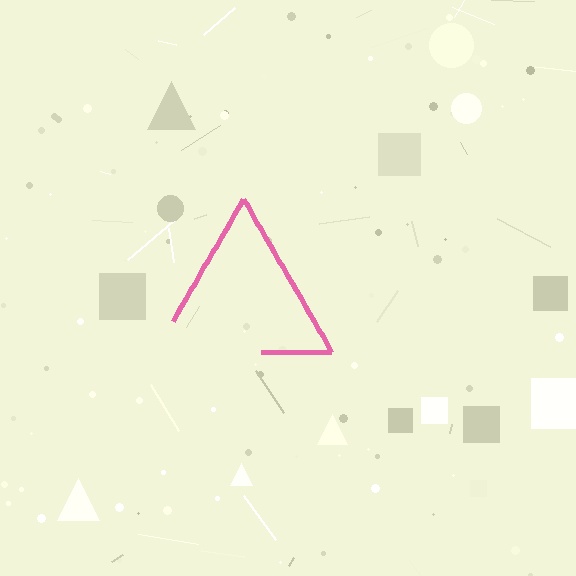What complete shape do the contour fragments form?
The contour fragments form a triangle.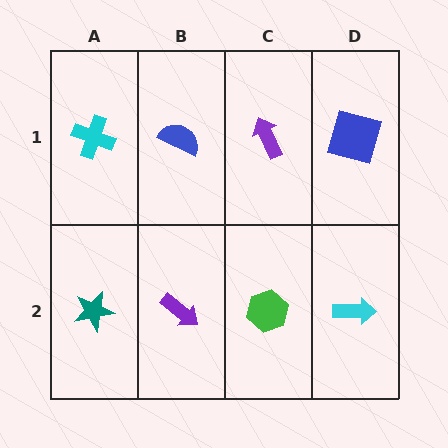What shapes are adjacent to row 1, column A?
A teal star (row 2, column A), a blue semicircle (row 1, column B).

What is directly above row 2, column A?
A cyan cross.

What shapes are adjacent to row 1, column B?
A purple arrow (row 2, column B), a cyan cross (row 1, column A), a purple arrow (row 1, column C).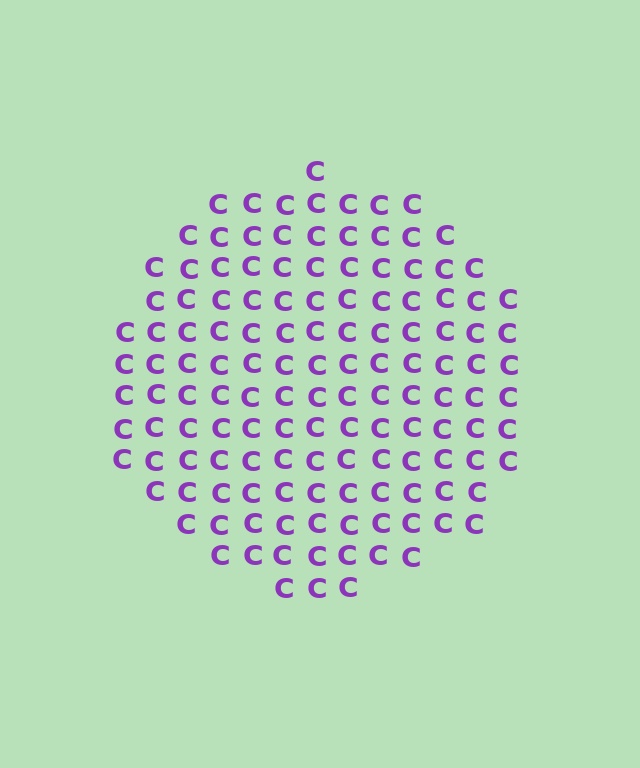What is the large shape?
The large shape is a circle.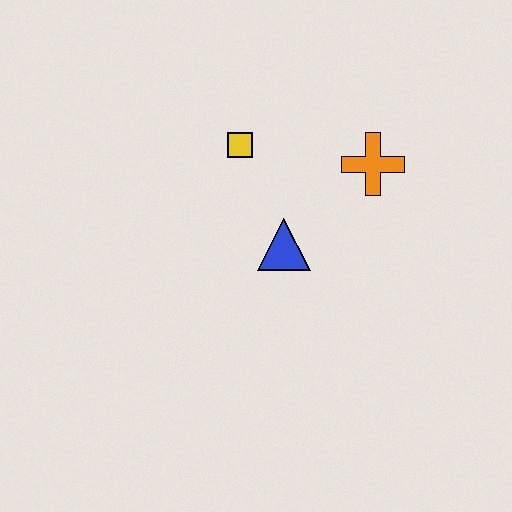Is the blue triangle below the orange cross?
Yes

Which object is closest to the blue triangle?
The yellow square is closest to the blue triangle.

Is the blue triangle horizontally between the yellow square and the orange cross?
Yes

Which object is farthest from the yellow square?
The orange cross is farthest from the yellow square.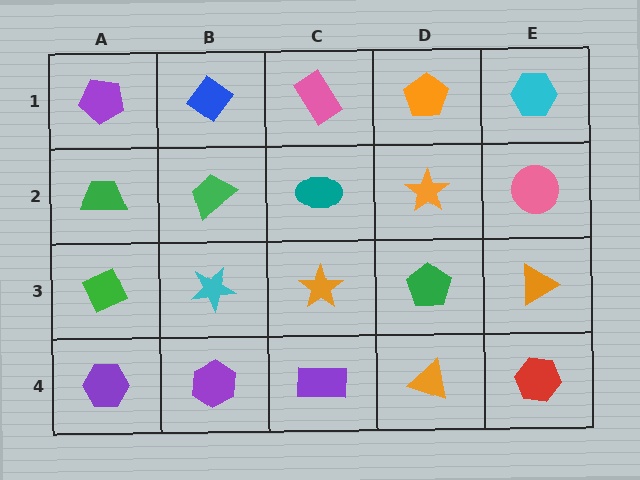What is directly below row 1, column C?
A teal ellipse.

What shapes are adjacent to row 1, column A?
A green trapezoid (row 2, column A), a blue diamond (row 1, column B).